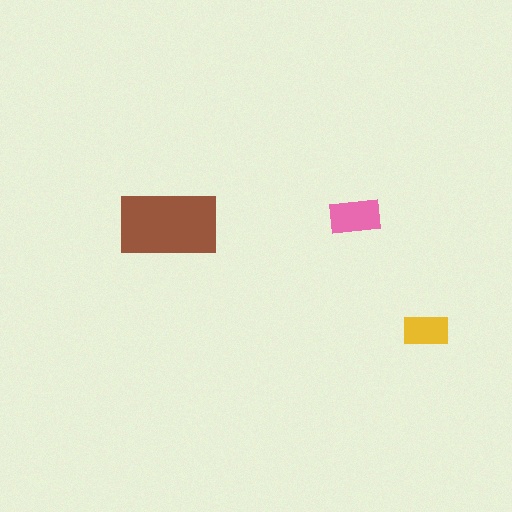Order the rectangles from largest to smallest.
the brown one, the pink one, the yellow one.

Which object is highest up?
The pink rectangle is topmost.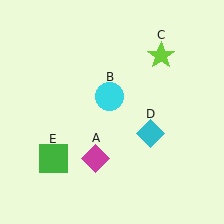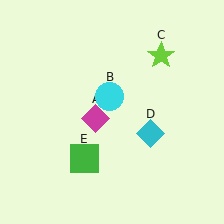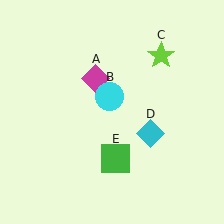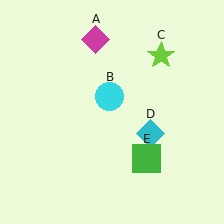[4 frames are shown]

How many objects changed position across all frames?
2 objects changed position: magenta diamond (object A), green square (object E).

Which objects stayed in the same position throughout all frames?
Cyan circle (object B) and lime star (object C) and cyan diamond (object D) remained stationary.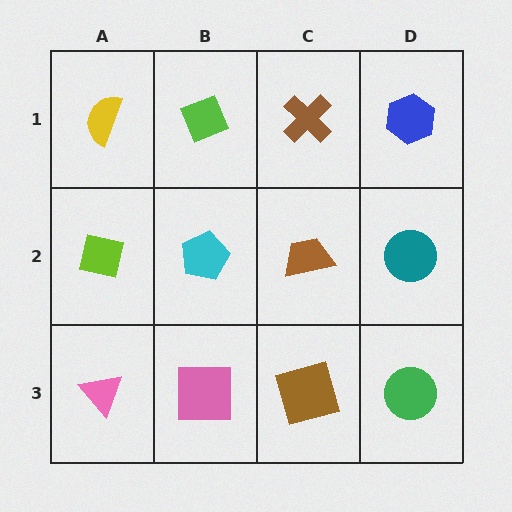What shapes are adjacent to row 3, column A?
A lime square (row 2, column A), a pink square (row 3, column B).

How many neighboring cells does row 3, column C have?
3.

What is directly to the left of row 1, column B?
A yellow semicircle.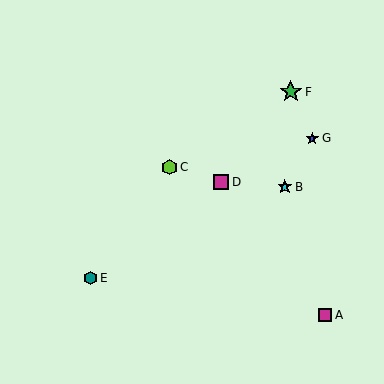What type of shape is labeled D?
Shape D is a magenta square.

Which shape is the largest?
The green star (labeled F) is the largest.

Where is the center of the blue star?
The center of the blue star is at (312, 138).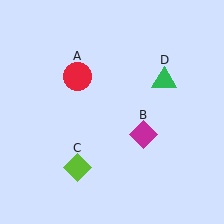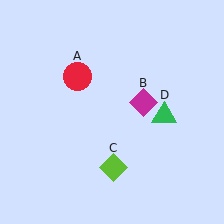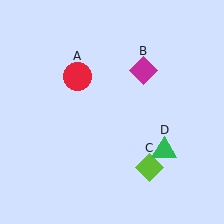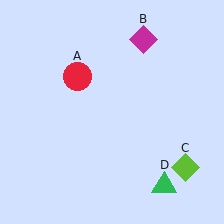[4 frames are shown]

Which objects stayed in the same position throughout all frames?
Red circle (object A) remained stationary.